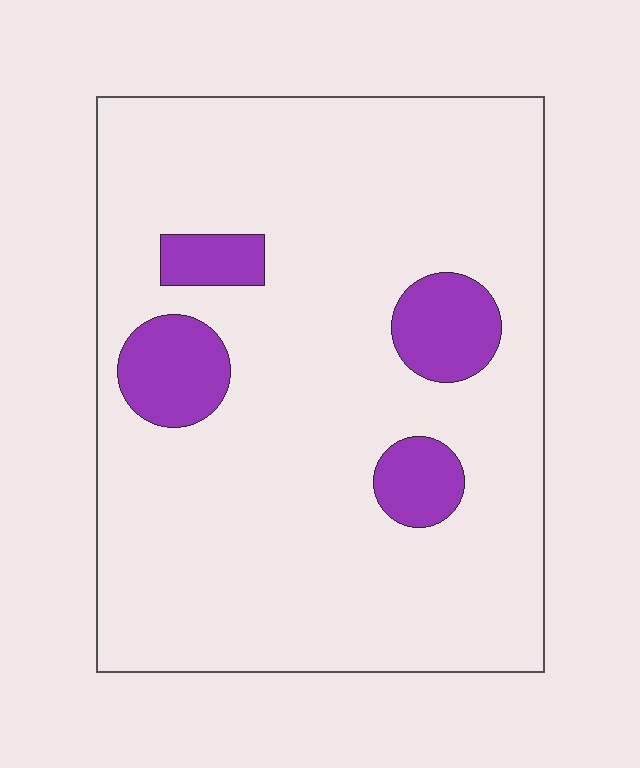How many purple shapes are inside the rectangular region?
4.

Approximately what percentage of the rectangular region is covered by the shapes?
Approximately 10%.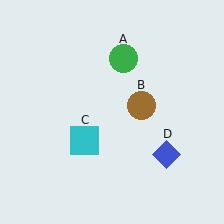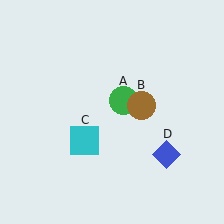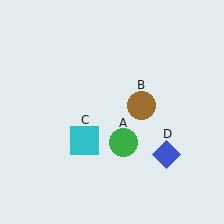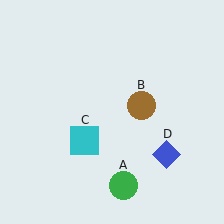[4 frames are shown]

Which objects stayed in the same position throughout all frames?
Brown circle (object B) and cyan square (object C) and blue diamond (object D) remained stationary.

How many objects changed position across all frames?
1 object changed position: green circle (object A).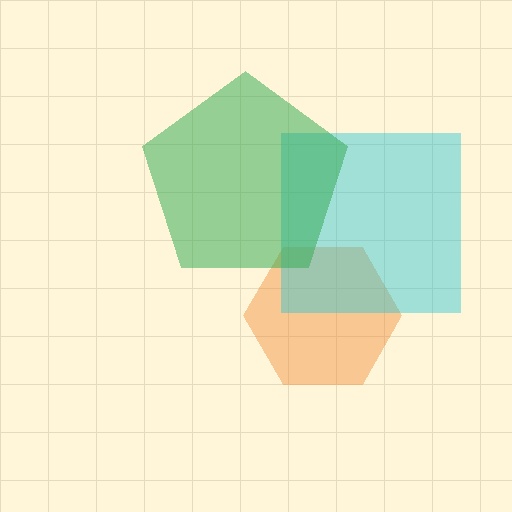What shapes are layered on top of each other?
The layered shapes are: an orange hexagon, a cyan square, a green pentagon.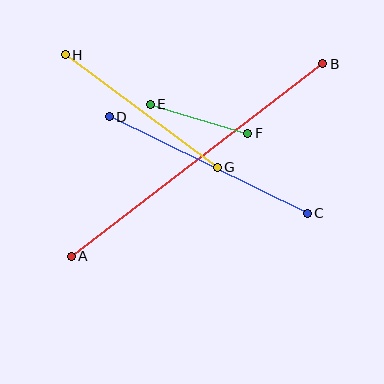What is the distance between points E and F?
The distance is approximately 102 pixels.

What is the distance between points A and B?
The distance is approximately 317 pixels.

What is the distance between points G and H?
The distance is approximately 189 pixels.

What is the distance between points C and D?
The distance is approximately 220 pixels.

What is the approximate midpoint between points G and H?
The midpoint is at approximately (141, 111) pixels.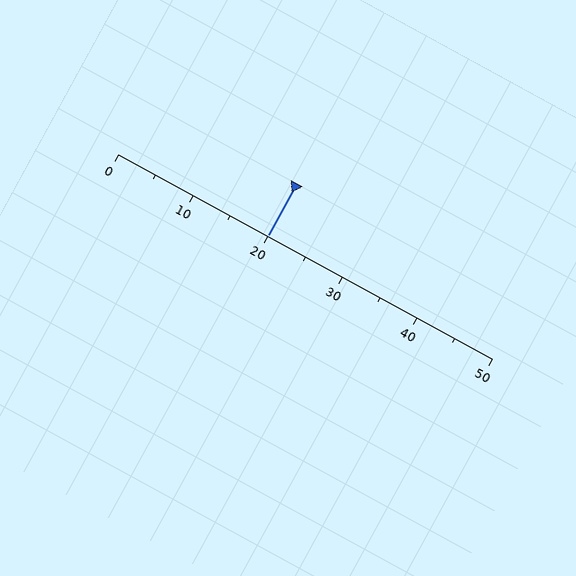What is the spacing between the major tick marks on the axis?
The major ticks are spaced 10 apart.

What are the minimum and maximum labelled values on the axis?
The axis runs from 0 to 50.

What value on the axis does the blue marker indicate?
The marker indicates approximately 20.